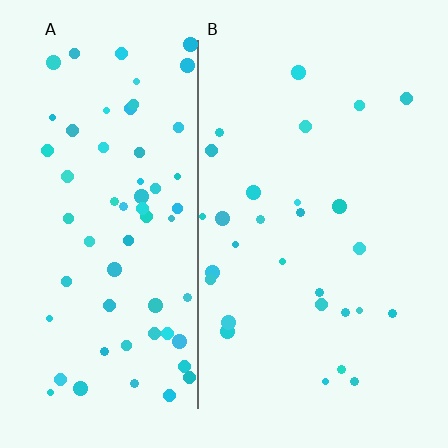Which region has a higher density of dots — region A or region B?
A (the left).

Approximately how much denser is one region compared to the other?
Approximately 2.3× — region A over region B.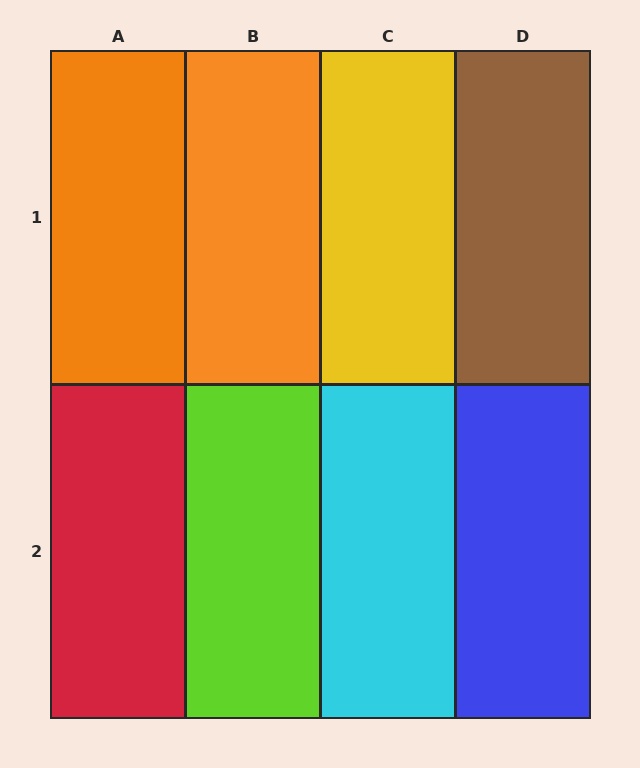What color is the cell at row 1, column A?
Orange.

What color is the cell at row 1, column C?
Yellow.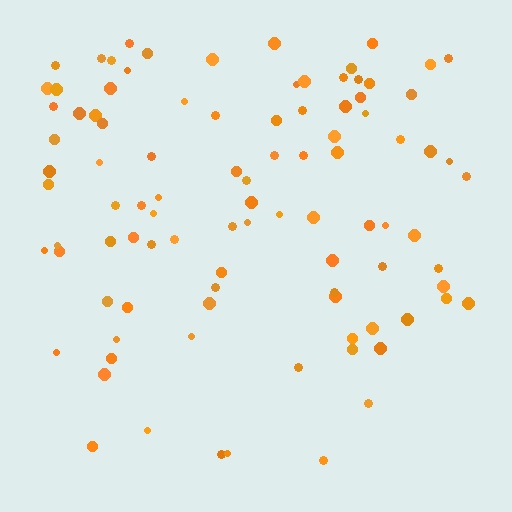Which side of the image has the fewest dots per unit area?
The bottom.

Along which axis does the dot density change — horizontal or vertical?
Vertical.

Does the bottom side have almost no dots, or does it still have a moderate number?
Still a moderate number, just noticeably fewer than the top.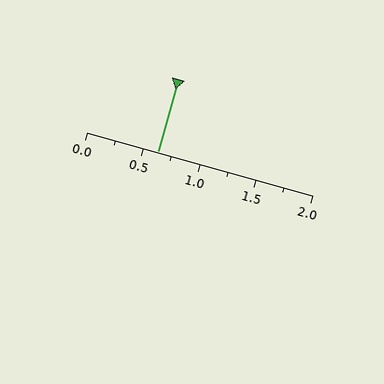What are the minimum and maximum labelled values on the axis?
The axis runs from 0.0 to 2.0.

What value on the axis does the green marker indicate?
The marker indicates approximately 0.62.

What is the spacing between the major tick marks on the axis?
The major ticks are spaced 0.5 apart.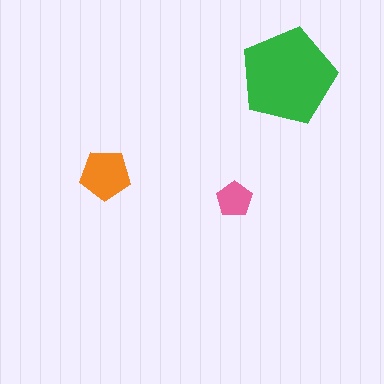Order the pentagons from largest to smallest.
the green one, the orange one, the pink one.